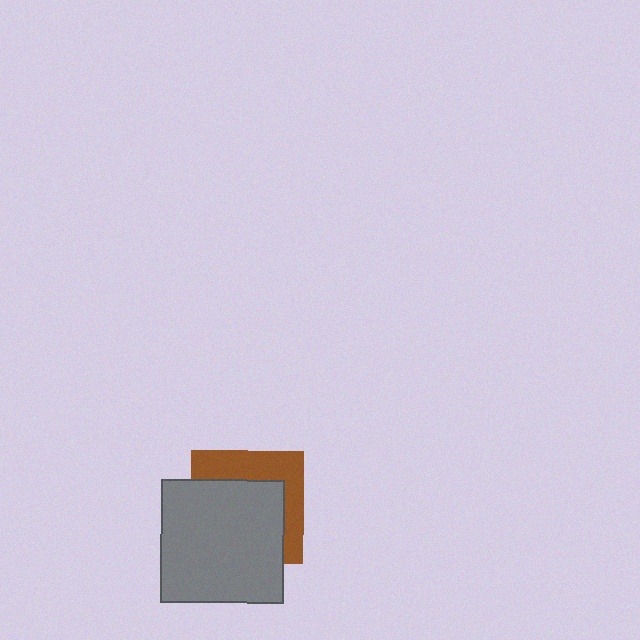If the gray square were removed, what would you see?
You would see the complete brown square.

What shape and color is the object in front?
The object in front is a gray square.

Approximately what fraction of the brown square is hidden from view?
Roughly 62% of the brown square is hidden behind the gray square.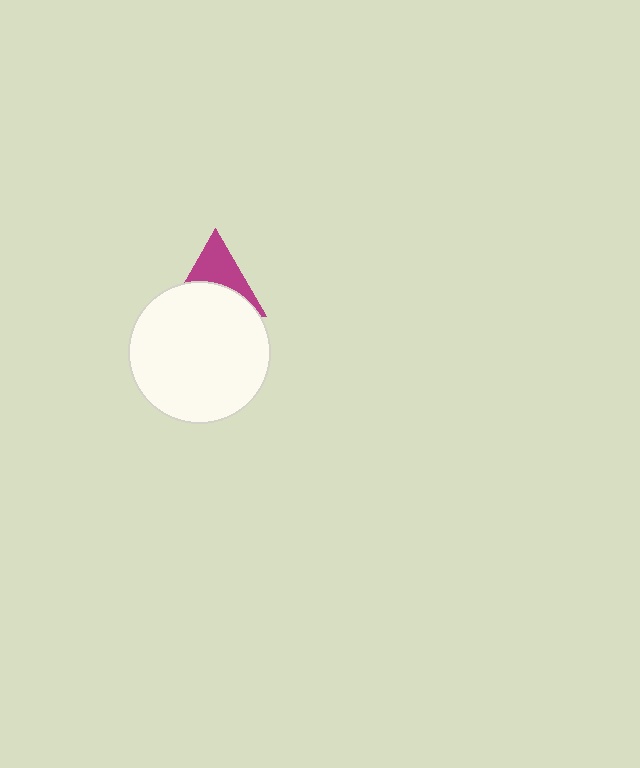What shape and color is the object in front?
The object in front is a white circle.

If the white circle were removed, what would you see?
You would see the complete magenta triangle.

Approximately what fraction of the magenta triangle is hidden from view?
Roughly 54% of the magenta triangle is hidden behind the white circle.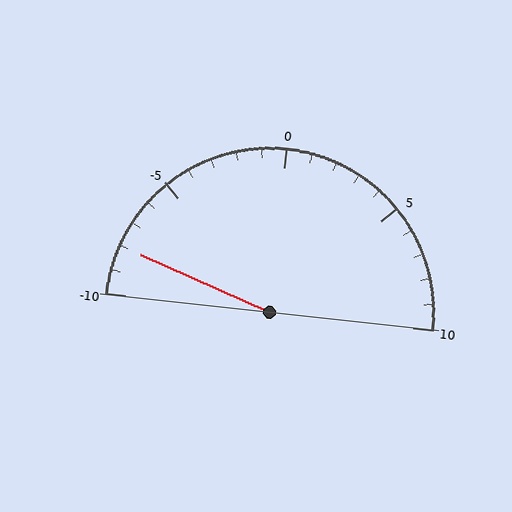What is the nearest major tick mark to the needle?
The nearest major tick mark is -10.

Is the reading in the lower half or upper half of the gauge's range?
The reading is in the lower half of the range (-10 to 10).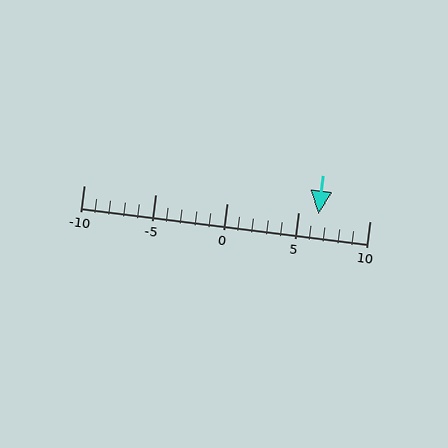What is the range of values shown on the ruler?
The ruler shows values from -10 to 10.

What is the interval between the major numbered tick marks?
The major tick marks are spaced 5 units apart.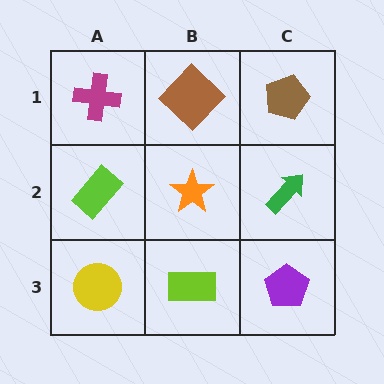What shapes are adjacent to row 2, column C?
A brown pentagon (row 1, column C), a purple pentagon (row 3, column C), an orange star (row 2, column B).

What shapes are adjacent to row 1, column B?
An orange star (row 2, column B), a magenta cross (row 1, column A), a brown pentagon (row 1, column C).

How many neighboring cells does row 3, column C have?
2.